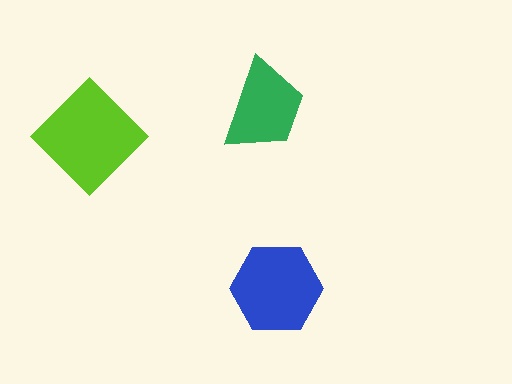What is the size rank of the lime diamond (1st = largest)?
1st.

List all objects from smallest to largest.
The green trapezoid, the blue hexagon, the lime diamond.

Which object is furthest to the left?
The lime diamond is leftmost.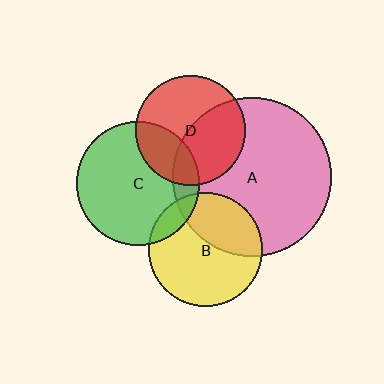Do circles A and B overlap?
Yes.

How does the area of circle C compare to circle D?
Approximately 1.3 times.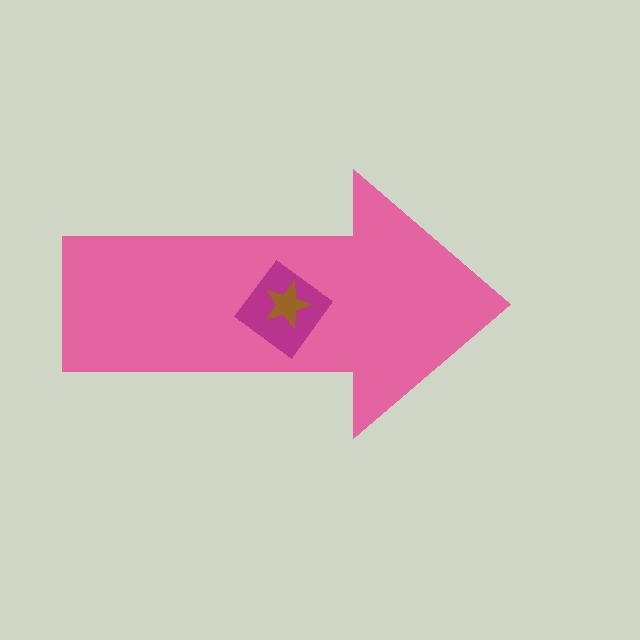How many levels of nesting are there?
3.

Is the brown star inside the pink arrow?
Yes.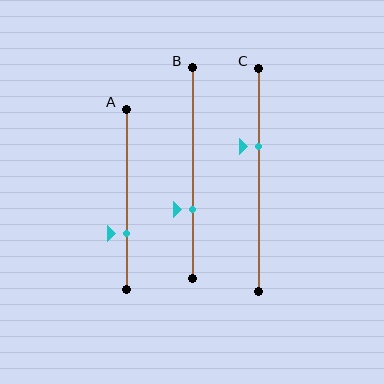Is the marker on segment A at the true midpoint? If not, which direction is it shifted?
No, the marker on segment A is shifted downward by about 19% of the segment length.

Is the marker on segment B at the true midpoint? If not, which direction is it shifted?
No, the marker on segment B is shifted downward by about 17% of the segment length.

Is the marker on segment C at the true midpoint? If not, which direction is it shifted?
No, the marker on segment C is shifted upward by about 15% of the segment length.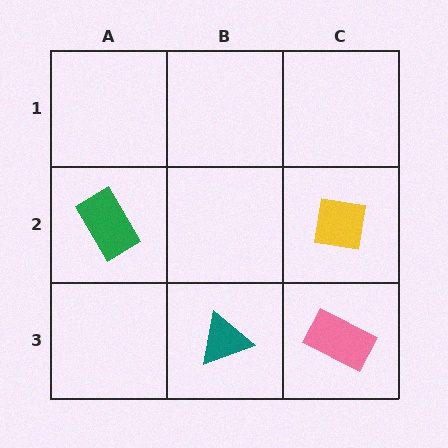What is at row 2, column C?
A yellow square.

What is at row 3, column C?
A pink rectangle.